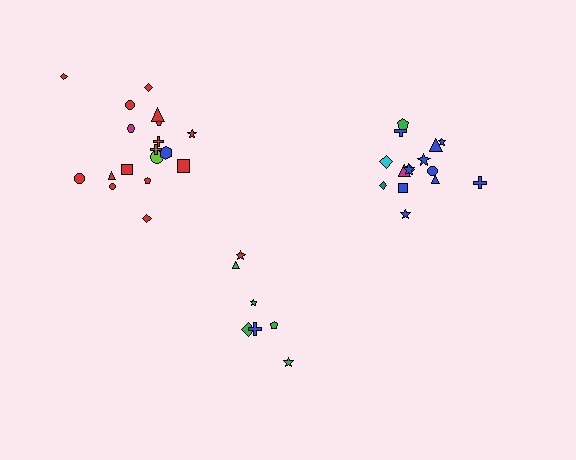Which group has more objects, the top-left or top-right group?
The top-left group.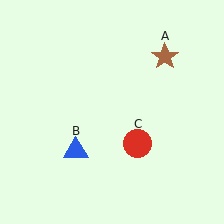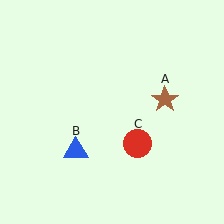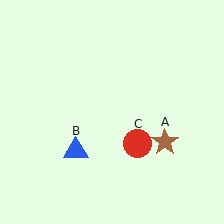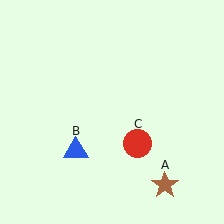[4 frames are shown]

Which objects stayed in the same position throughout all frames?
Blue triangle (object B) and red circle (object C) remained stationary.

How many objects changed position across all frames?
1 object changed position: brown star (object A).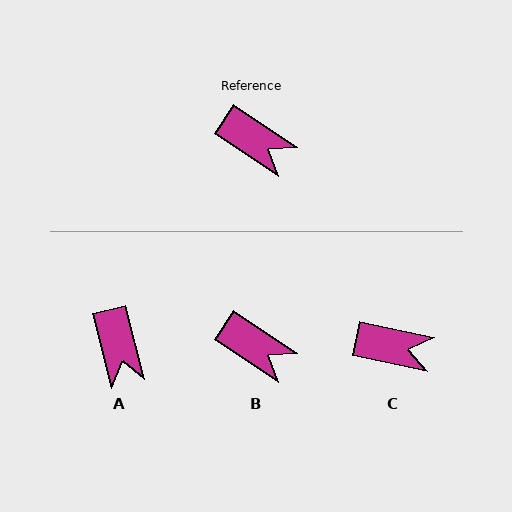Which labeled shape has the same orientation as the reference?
B.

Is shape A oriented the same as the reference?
No, it is off by about 42 degrees.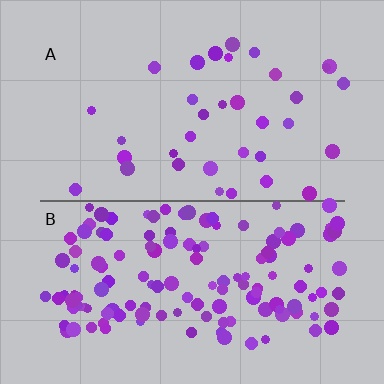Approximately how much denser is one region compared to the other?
Approximately 3.9× — region B over region A.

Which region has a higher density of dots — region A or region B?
B (the bottom).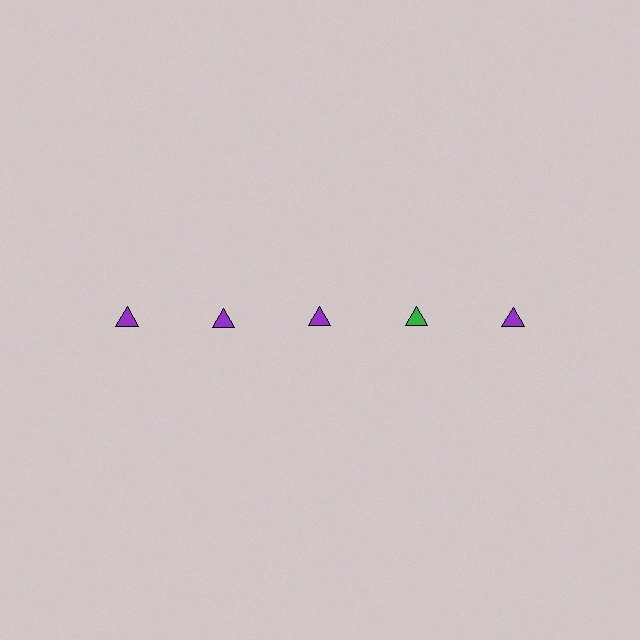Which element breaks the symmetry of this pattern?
The green triangle in the top row, second from right column breaks the symmetry. All other shapes are purple triangles.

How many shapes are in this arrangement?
There are 5 shapes arranged in a grid pattern.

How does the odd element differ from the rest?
It has a different color: green instead of purple.